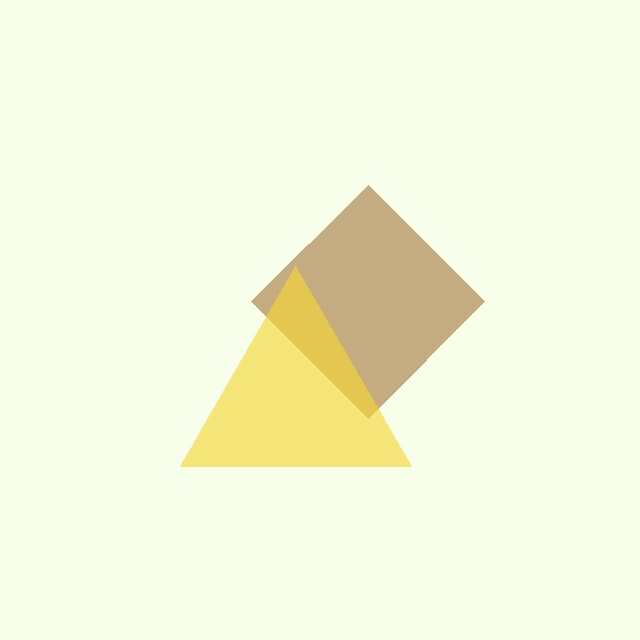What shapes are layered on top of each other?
The layered shapes are: a brown diamond, a yellow triangle.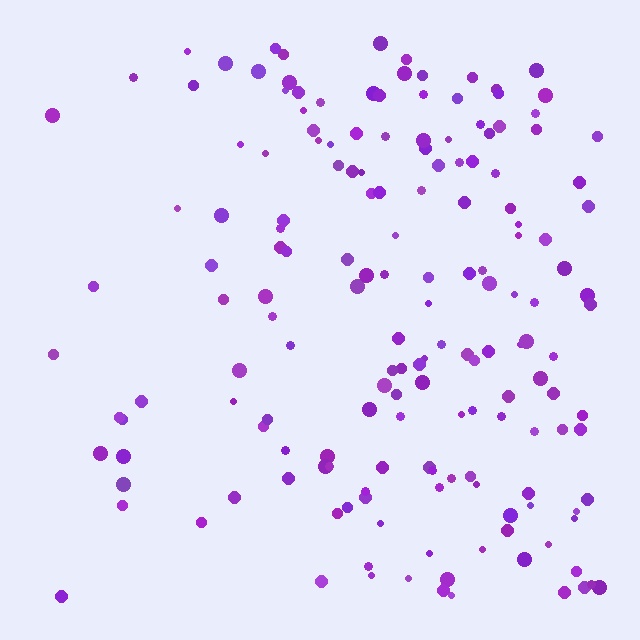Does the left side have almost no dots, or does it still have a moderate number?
Still a moderate number, just noticeably fewer than the right.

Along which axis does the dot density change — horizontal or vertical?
Horizontal.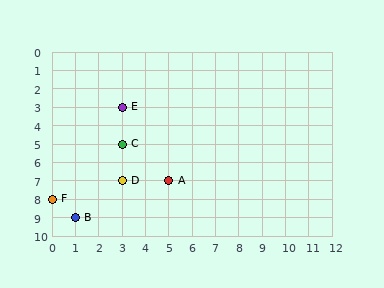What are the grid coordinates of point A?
Point A is at grid coordinates (5, 7).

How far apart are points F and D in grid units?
Points F and D are 3 columns and 1 row apart (about 3.2 grid units diagonally).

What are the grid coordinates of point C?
Point C is at grid coordinates (3, 5).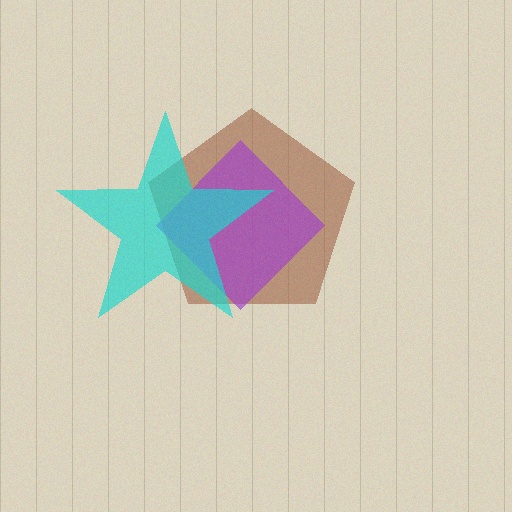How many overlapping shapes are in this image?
There are 3 overlapping shapes in the image.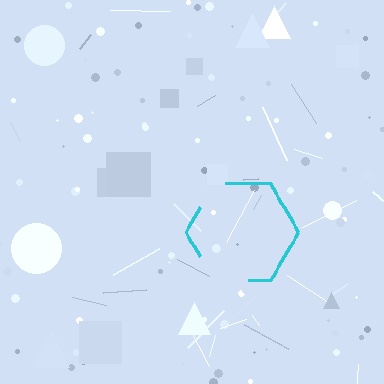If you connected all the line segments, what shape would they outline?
They would outline a hexagon.